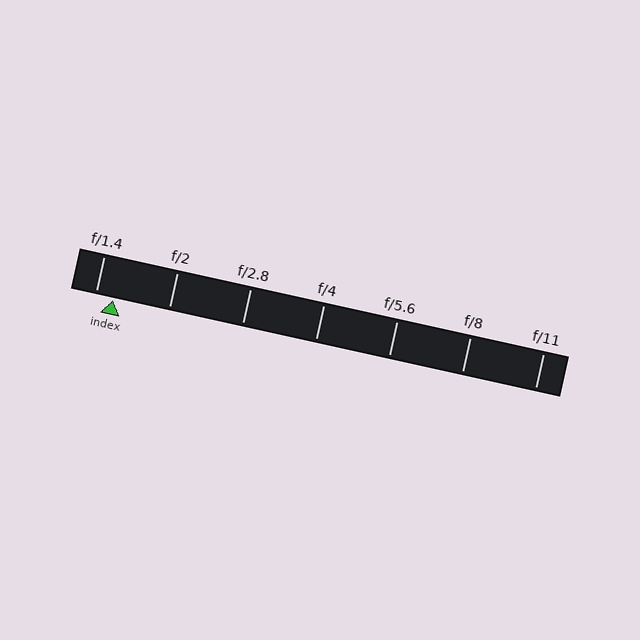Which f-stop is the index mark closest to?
The index mark is closest to f/1.4.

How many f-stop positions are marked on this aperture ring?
There are 7 f-stop positions marked.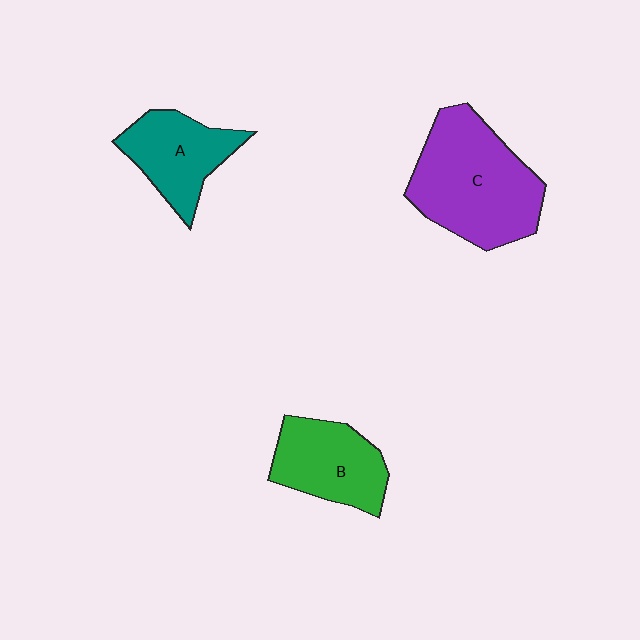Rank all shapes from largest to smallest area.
From largest to smallest: C (purple), B (green), A (teal).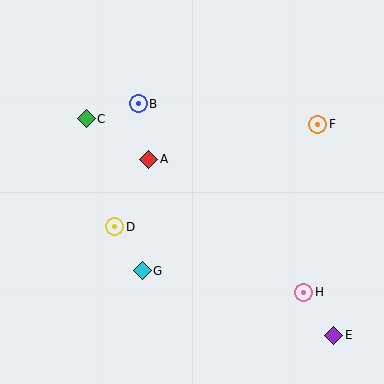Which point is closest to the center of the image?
Point A at (149, 159) is closest to the center.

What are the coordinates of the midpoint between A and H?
The midpoint between A and H is at (226, 226).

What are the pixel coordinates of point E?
Point E is at (334, 335).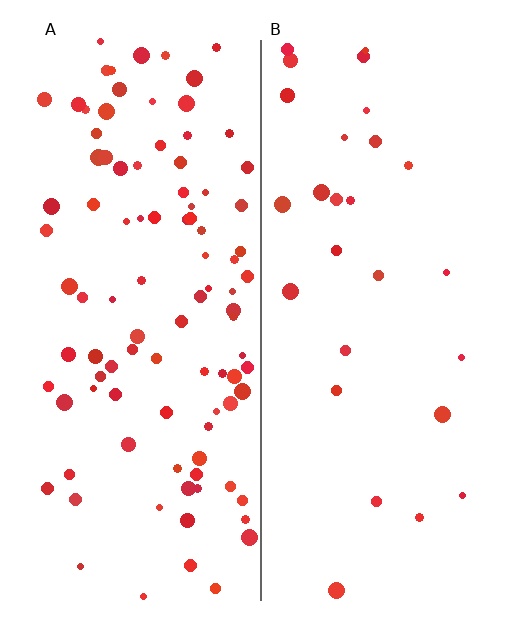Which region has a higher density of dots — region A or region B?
A (the left).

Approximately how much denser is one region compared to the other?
Approximately 3.5× — region A over region B.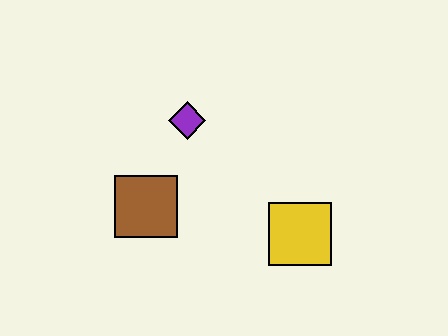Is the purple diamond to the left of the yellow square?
Yes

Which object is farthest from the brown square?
The yellow square is farthest from the brown square.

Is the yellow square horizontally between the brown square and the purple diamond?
No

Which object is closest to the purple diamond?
The brown square is closest to the purple diamond.